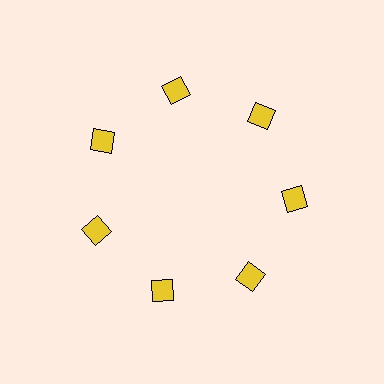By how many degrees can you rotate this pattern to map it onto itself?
The pattern maps onto itself every 51 degrees of rotation.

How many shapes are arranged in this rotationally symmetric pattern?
There are 7 shapes, arranged in 7 groups of 1.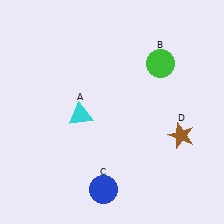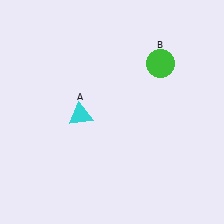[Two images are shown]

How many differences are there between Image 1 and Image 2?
There are 2 differences between the two images.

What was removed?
The blue circle (C), the brown star (D) were removed in Image 2.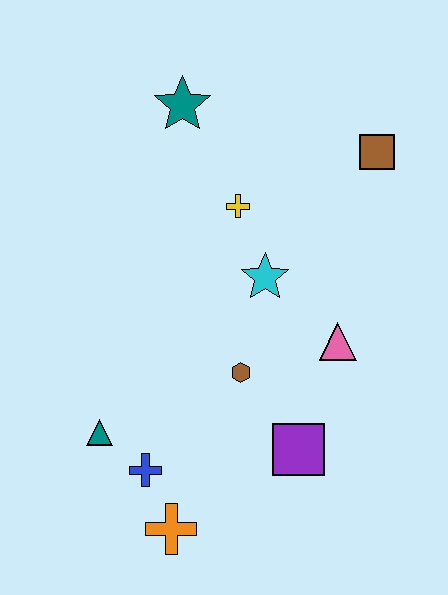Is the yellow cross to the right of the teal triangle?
Yes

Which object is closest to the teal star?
The yellow cross is closest to the teal star.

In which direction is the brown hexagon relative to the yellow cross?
The brown hexagon is below the yellow cross.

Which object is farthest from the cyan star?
The orange cross is farthest from the cyan star.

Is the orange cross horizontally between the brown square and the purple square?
No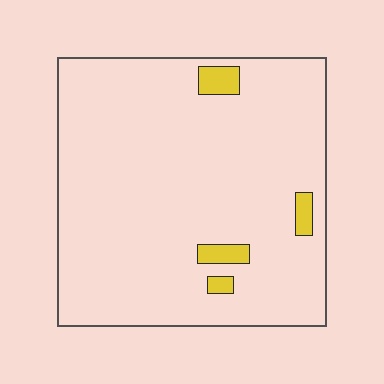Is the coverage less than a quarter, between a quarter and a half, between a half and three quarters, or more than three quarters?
Less than a quarter.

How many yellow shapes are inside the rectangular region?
4.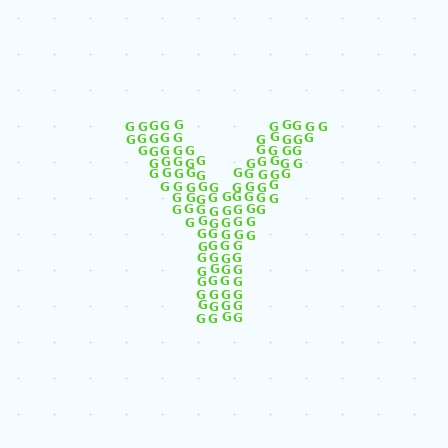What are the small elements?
The small elements are letter G's.